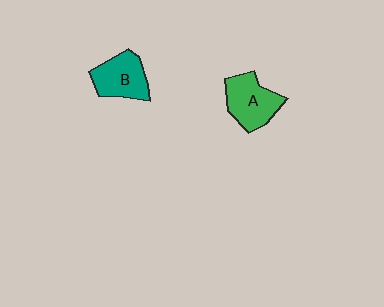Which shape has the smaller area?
Shape B (teal).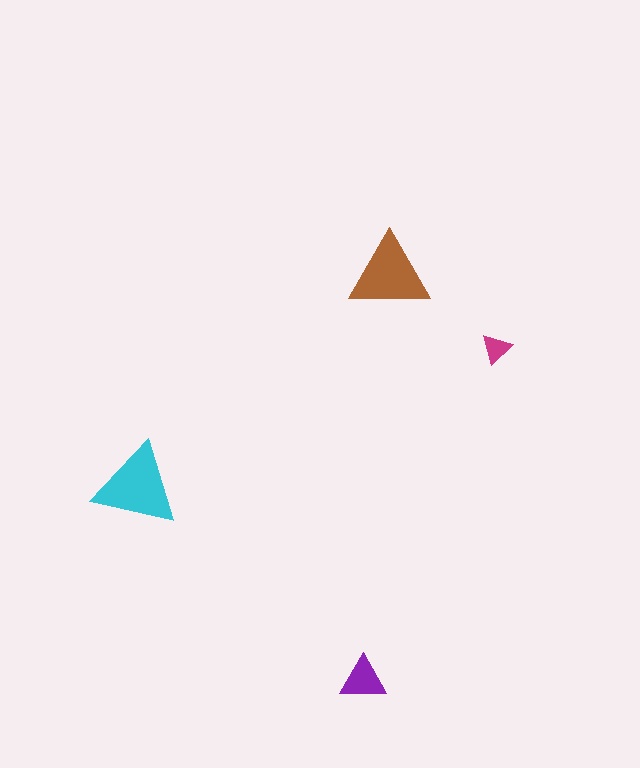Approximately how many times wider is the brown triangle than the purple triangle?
About 2 times wider.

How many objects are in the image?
There are 4 objects in the image.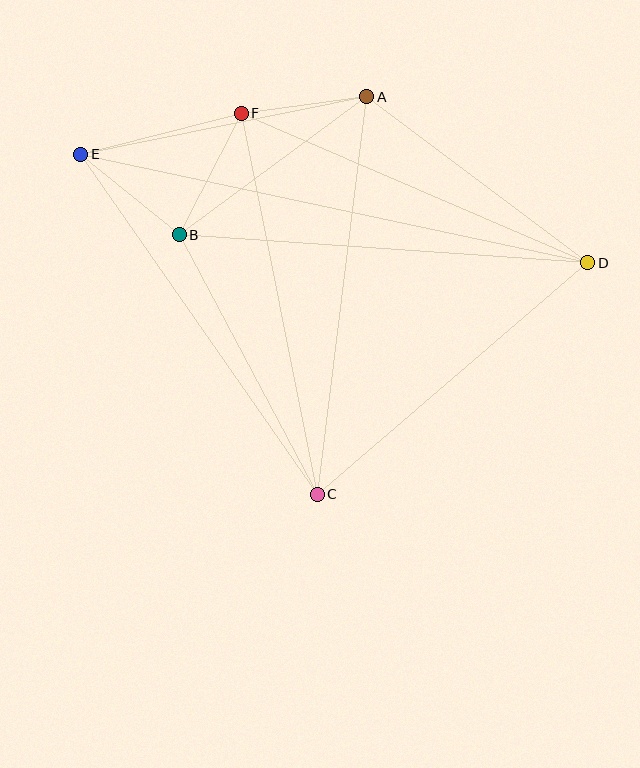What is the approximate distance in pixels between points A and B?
The distance between A and B is approximately 233 pixels.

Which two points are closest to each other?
Points A and F are closest to each other.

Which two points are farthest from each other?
Points D and E are farthest from each other.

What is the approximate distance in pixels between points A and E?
The distance between A and E is approximately 292 pixels.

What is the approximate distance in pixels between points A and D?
The distance between A and D is approximately 276 pixels.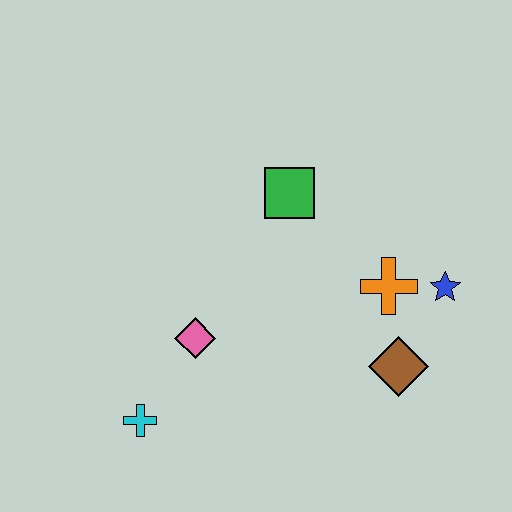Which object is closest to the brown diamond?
The orange cross is closest to the brown diamond.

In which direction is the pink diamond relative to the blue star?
The pink diamond is to the left of the blue star.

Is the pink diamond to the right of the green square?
No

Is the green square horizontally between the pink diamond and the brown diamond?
Yes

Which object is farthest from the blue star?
The cyan cross is farthest from the blue star.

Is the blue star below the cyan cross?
No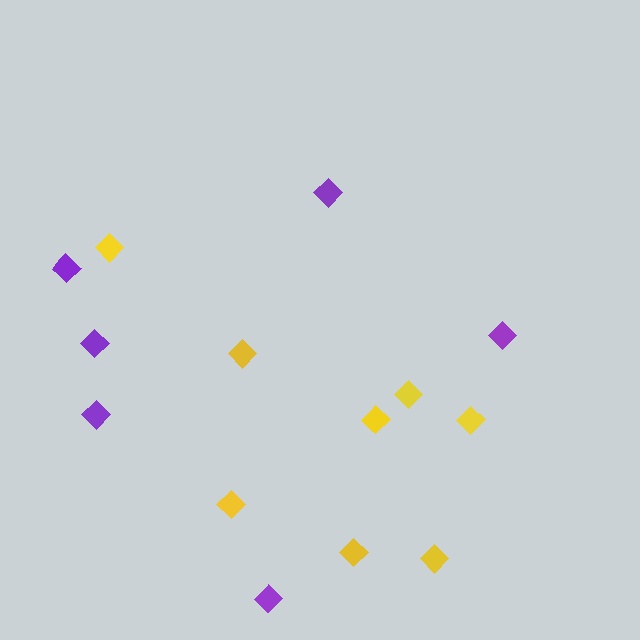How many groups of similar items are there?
There are 2 groups: one group of yellow diamonds (8) and one group of purple diamonds (6).